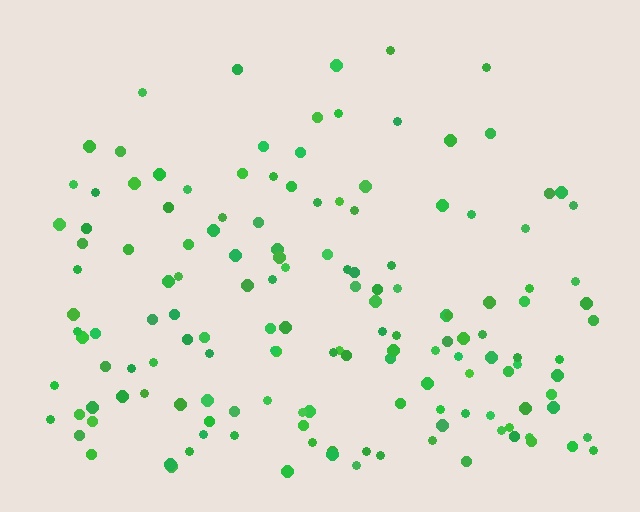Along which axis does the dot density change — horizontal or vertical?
Vertical.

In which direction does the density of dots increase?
From top to bottom, with the bottom side densest.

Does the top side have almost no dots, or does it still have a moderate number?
Still a moderate number, just noticeably fewer than the bottom.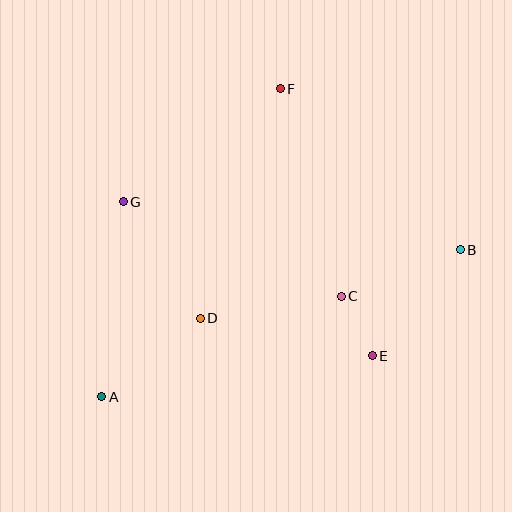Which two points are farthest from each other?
Points A and B are farthest from each other.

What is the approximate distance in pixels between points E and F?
The distance between E and F is approximately 282 pixels.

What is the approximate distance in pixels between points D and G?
The distance between D and G is approximately 140 pixels.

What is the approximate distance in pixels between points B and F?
The distance between B and F is approximately 241 pixels.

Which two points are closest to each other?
Points C and E are closest to each other.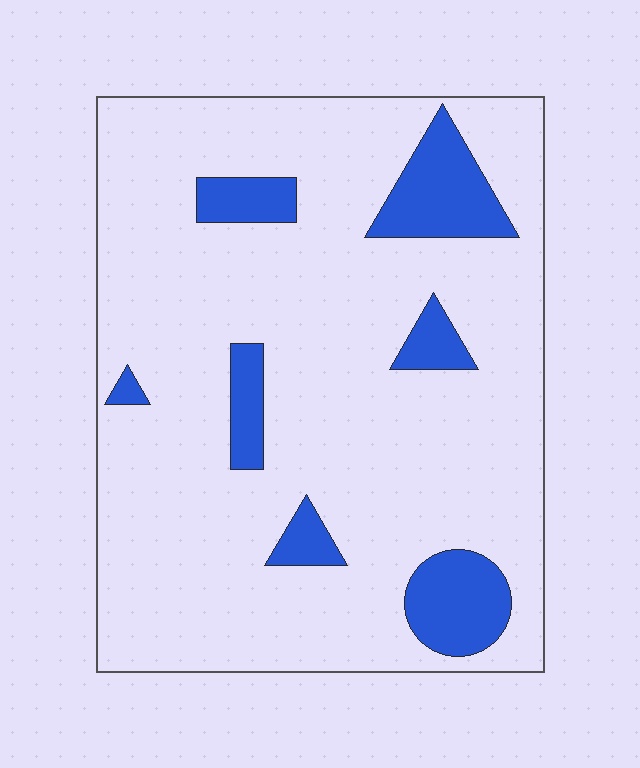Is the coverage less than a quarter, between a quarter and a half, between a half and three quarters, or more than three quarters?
Less than a quarter.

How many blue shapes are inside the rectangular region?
7.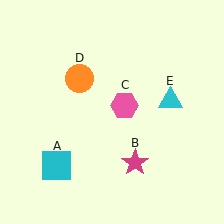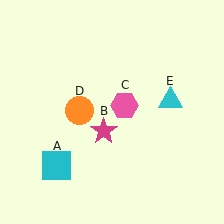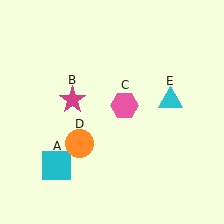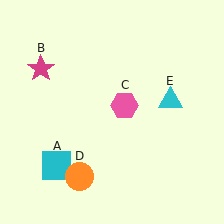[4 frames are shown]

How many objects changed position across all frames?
2 objects changed position: magenta star (object B), orange circle (object D).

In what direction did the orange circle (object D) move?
The orange circle (object D) moved down.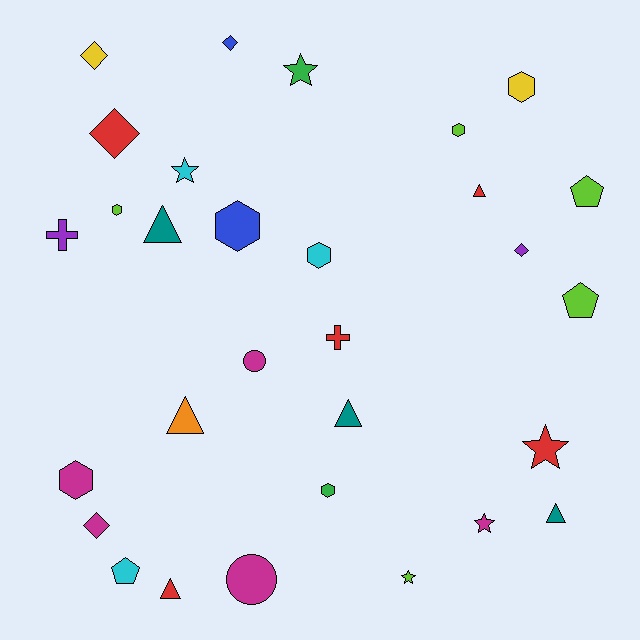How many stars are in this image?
There are 5 stars.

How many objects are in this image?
There are 30 objects.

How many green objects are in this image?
There are 2 green objects.